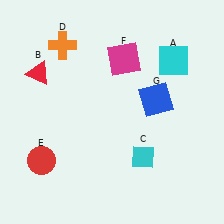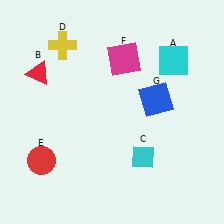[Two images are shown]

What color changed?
The cross (D) changed from orange in Image 1 to yellow in Image 2.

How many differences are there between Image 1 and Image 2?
There is 1 difference between the two images.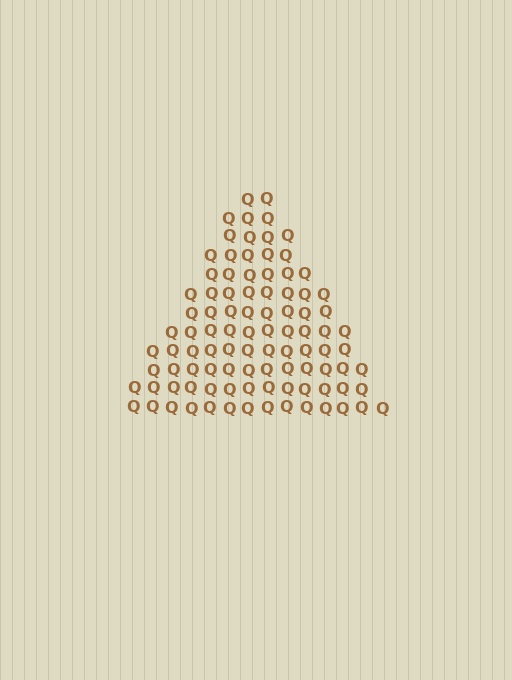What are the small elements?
The small elements are letter Q's.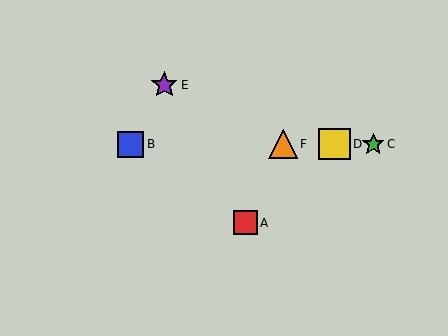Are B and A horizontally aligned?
No, B is at y≈144 and A is at y≈223.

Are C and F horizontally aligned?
Yes, both are at y≈144.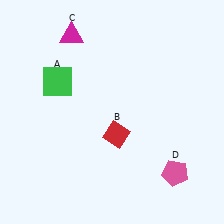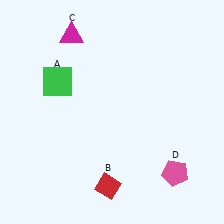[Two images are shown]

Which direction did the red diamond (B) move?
The red diamond (B) moved down.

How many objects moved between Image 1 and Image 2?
1 object moved between the two images.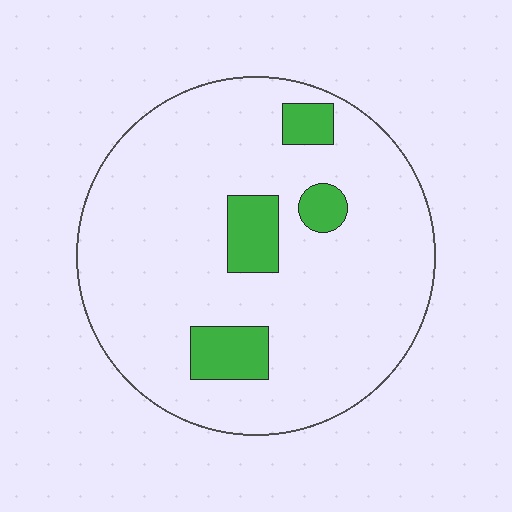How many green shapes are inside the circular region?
4.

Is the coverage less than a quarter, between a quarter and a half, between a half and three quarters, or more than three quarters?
Less than a quarter.